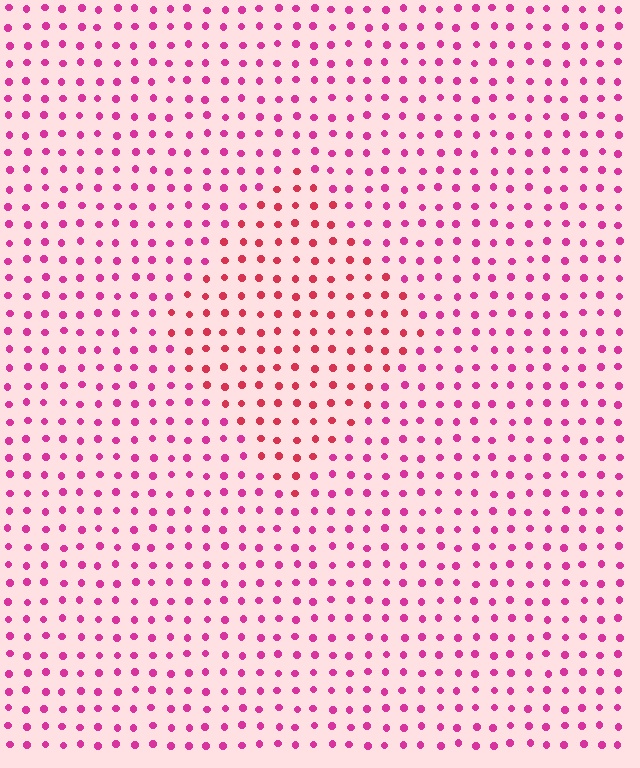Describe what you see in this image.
The image is filled with small magenta elements in a uniform arrangement. A diamond-shaped region is visible where the elements are tinted to a slightly different hue, forming a subtle color boundary.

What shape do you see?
I see a diamond.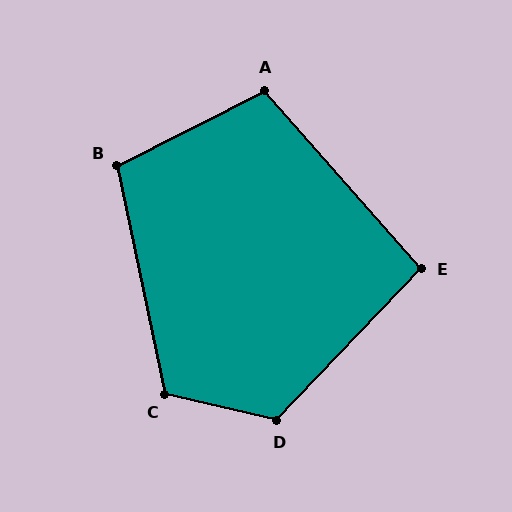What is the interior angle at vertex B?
Approximately 105 degrees (obtuse).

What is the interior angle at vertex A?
Approximately 104 degrees (obtuse).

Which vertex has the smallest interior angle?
E, at approximately 95 degrees.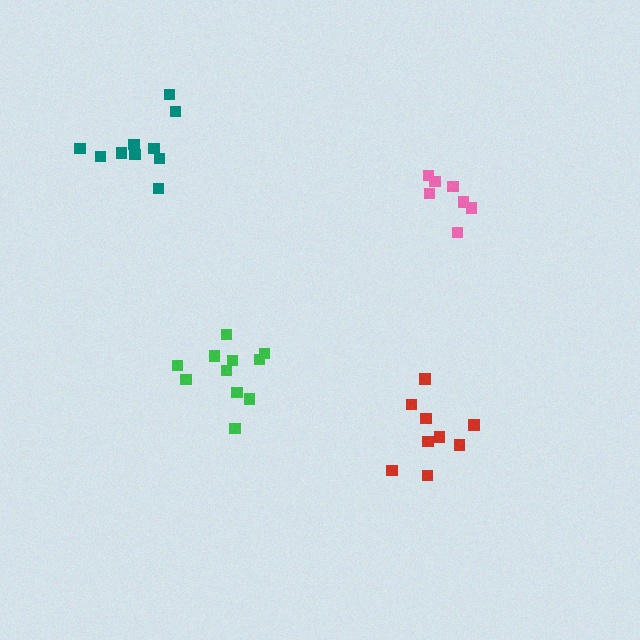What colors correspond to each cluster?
The clusters are colored: red, teal, pink, green.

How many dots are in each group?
Group 1: 9 dots, Group 2: 10 dots, Group 3: 7 dots, Group 4: 11 dots (37 total).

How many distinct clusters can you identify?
There are 4 distinct clusters.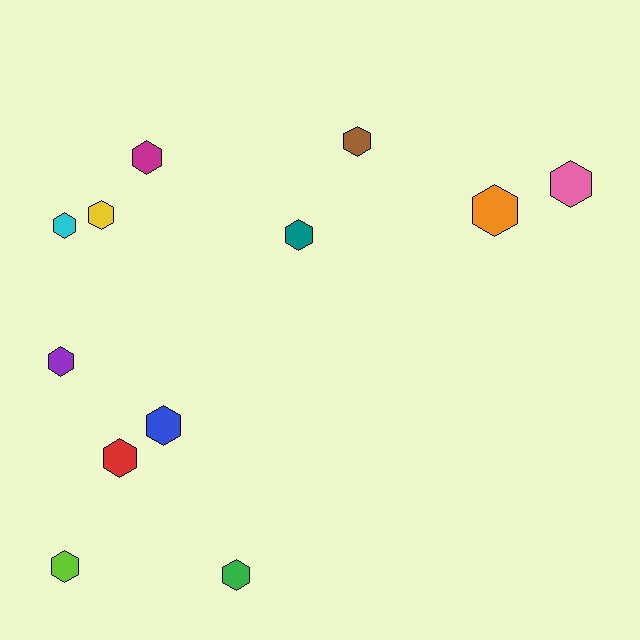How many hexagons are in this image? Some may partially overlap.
There are 12 hexagons.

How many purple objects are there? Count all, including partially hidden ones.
There is 1 purple object.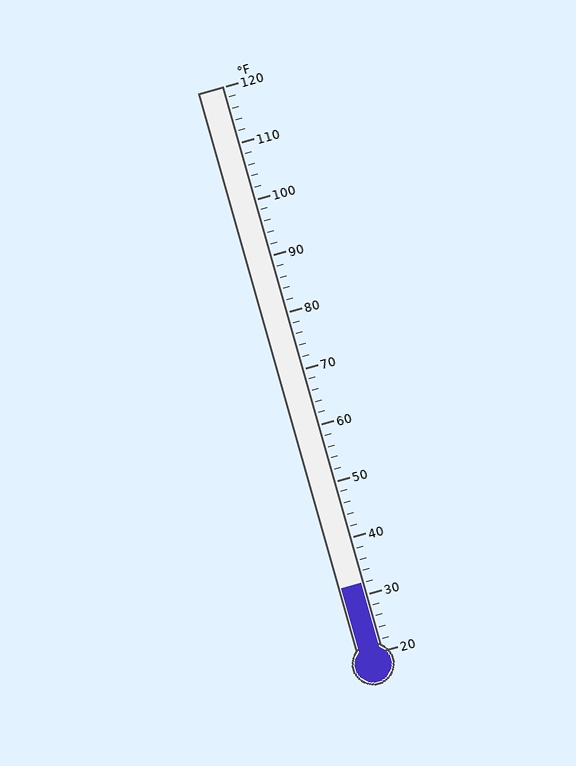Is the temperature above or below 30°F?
The temperature is above 30°F.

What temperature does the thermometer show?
The thermometer shows approximately 32°F.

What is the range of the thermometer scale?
The thermometer scale ranges from 20°F to 120°F.